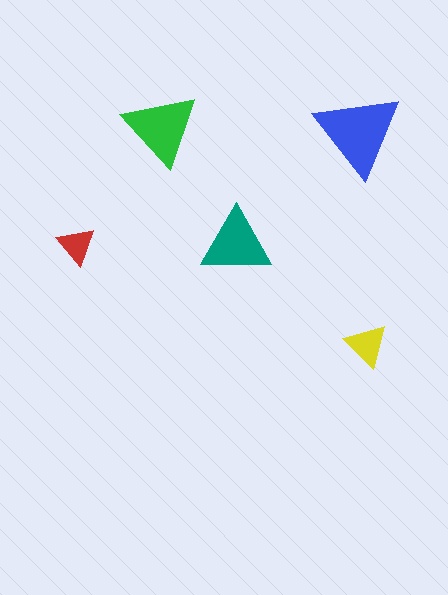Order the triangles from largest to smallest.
the blue one, the green one, the teal one, the yellow one, the red one.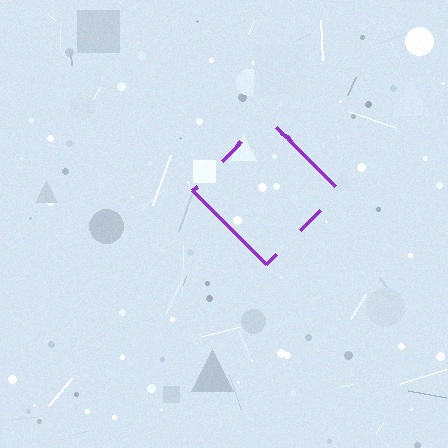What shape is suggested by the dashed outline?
The dashed outline suggests a diamond.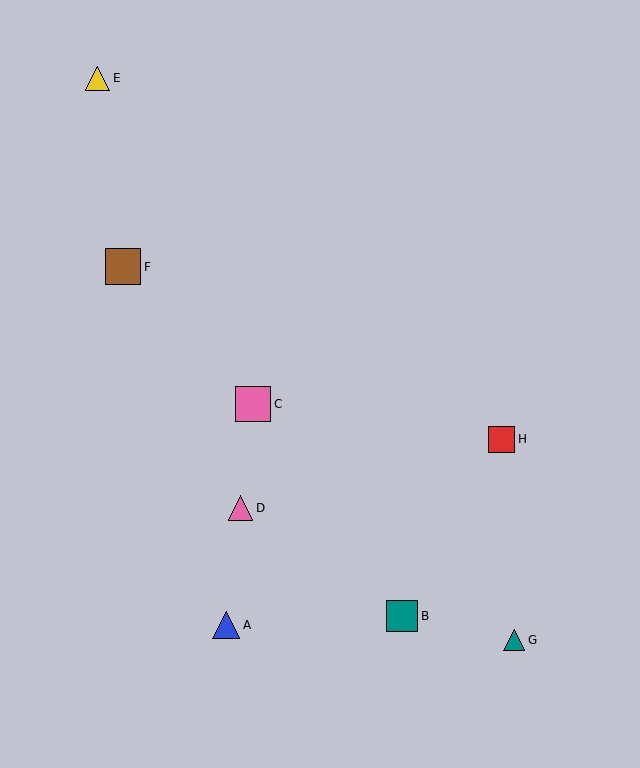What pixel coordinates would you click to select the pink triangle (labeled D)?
Click at (241, 508) to select the pink triangle D.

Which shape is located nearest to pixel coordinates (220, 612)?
The blue triangle (labeled A) at (226, 625) is nearest to that location.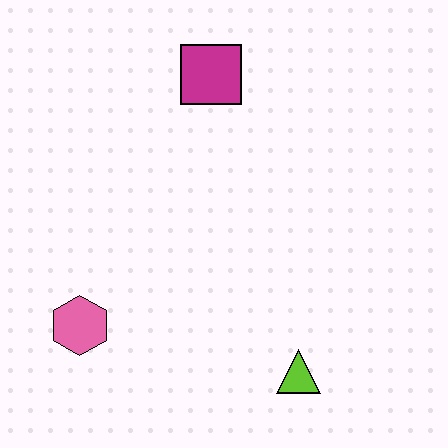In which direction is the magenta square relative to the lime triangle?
The magenta square is above the lime triangle.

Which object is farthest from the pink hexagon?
The magenta square is farthest from the pink hexagon.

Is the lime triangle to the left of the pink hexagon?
No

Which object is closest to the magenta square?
The pink hexagon is closest to the magenta square.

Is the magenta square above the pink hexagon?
Yes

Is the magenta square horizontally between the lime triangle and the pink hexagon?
Yes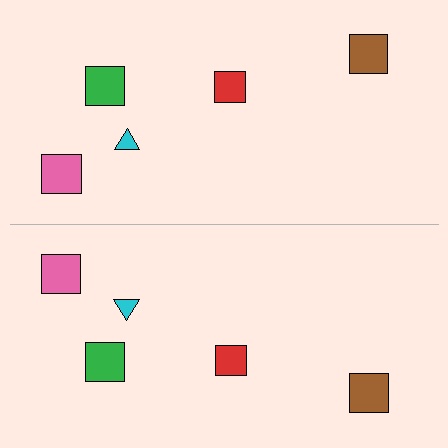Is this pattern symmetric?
Yes, this pattern has bilateral (reflection) symmetry.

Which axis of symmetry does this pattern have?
The pattern has a horizontal axis of symmetry running through the center of the image.